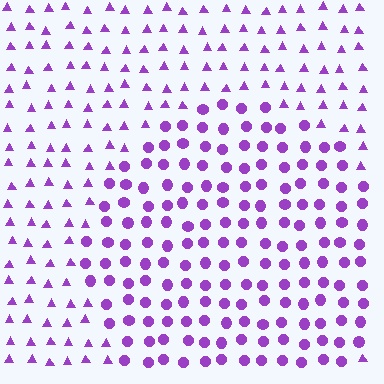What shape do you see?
I see a circle.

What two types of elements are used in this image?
The image uses circles inside the circle region and triangles outside it.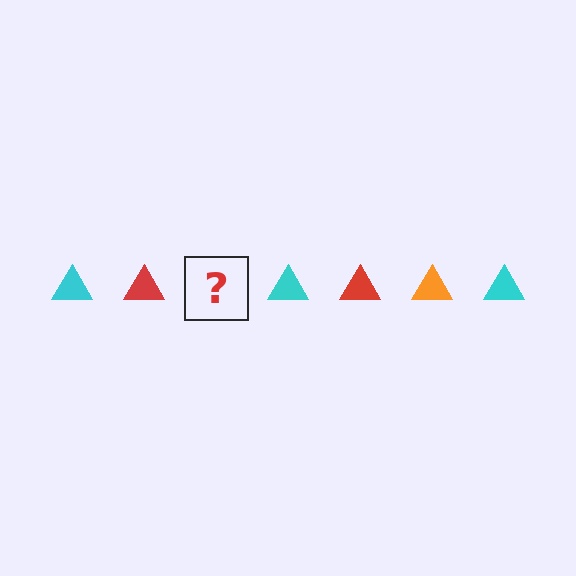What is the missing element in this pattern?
The missing element is an orange triangle.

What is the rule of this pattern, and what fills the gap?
The rule is that the pattern cycles through cyan, red, orange triangles. The gap should be filled with an orange triangle.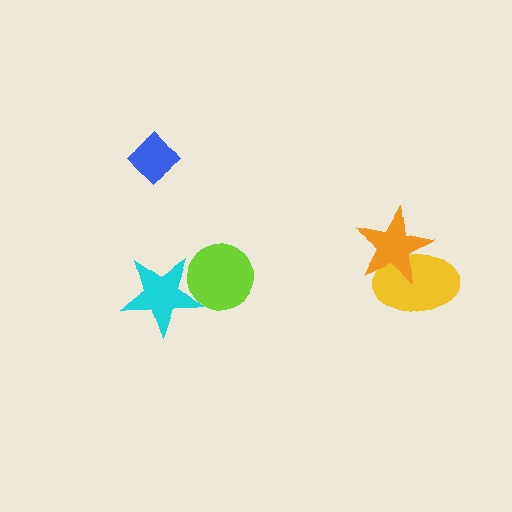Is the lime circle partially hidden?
Yes, it is partially covered by another shape.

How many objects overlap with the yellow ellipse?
1 object overlaps with the yellow ellipse.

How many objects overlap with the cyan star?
1 object overlaps with the cyan star.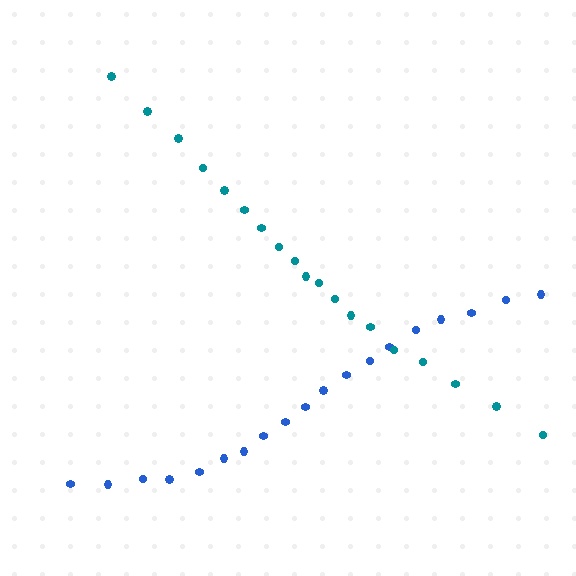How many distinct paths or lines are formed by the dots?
There are 2 distinct paths.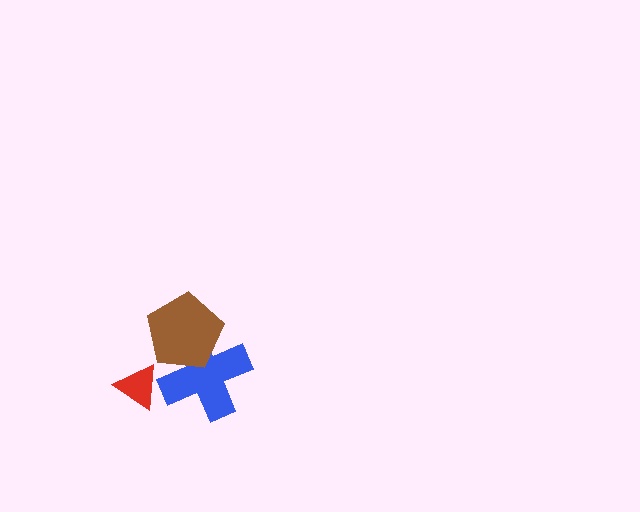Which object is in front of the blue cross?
The brown pentagon is in front of the blue cross.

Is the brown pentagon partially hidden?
No, no other shape covers it.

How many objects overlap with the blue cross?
1 object overlaps with the blue cross.